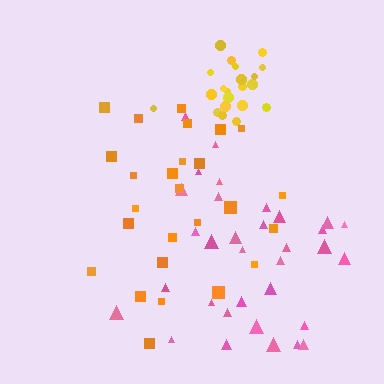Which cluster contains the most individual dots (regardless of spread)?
Pink (33).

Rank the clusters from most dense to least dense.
yellow, pink, orange.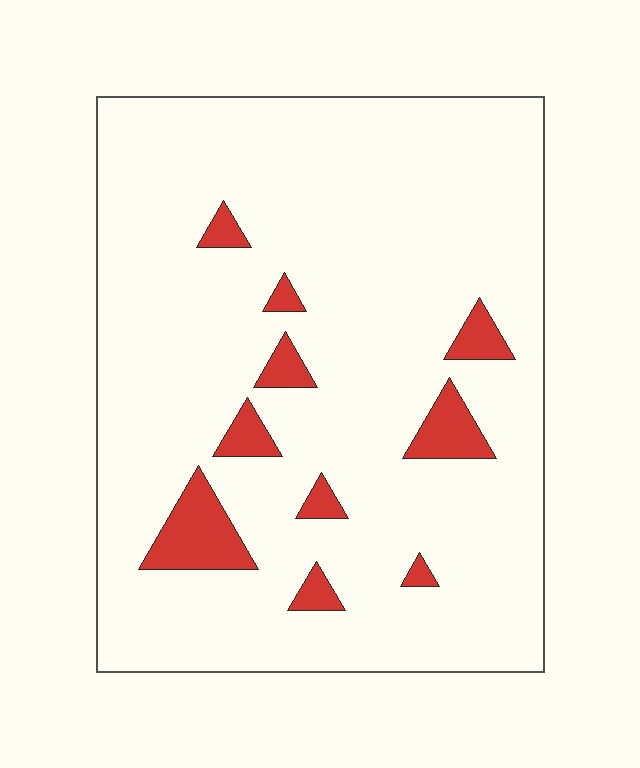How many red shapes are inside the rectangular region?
10.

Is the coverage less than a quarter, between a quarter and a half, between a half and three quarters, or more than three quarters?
Less than a quarter.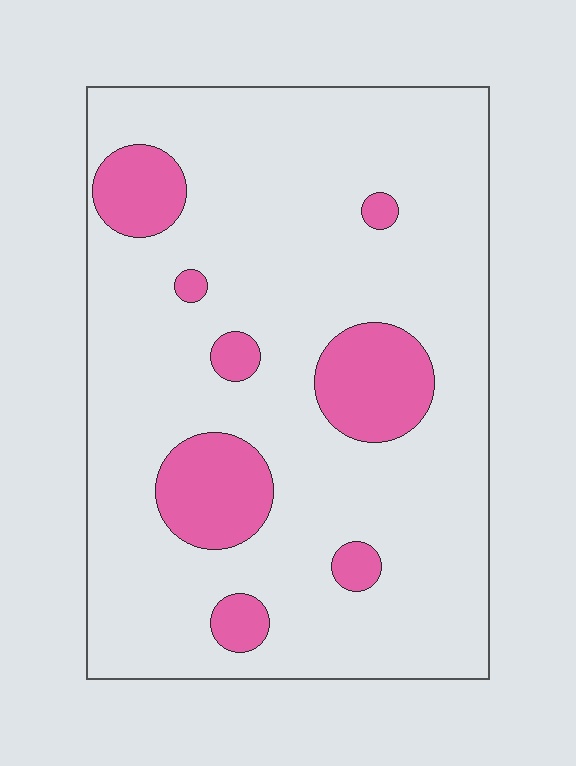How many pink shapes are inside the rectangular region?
8.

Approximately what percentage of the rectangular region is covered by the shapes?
Approximately 15%.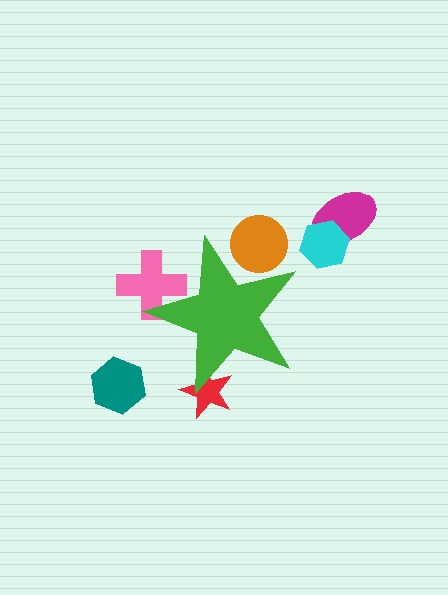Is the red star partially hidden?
Yes, the red star is partially hidden behind the green star.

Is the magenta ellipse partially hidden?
No, the magenta ellipse is fully visible.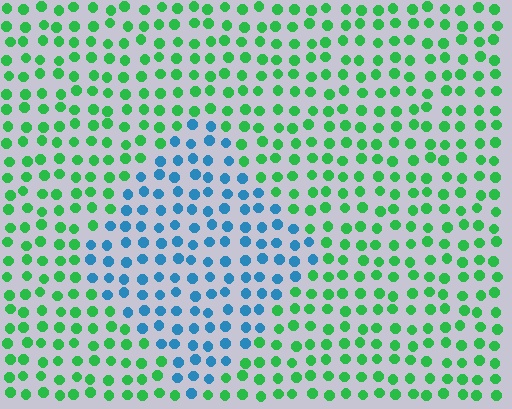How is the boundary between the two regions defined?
The boundary is defined purely by a slight shift in hue (about 69 degrees). Spacing, size, and orientation are identical on both sides.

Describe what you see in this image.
The image is filled with small green elements in a uniform arrangement. A diamond-shaped region is visible where the elements are tinted to a slightly different hue, forming a subtle color boundary.